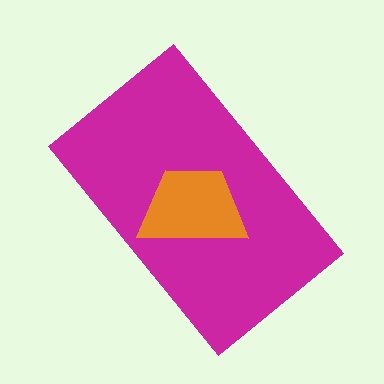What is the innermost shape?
The orange trapezoid.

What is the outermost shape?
The magenta rectangle.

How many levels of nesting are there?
2.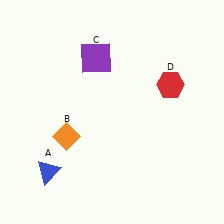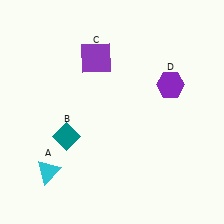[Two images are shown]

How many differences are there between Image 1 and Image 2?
There are 3 differences between the two images.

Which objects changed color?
A changed from blue to cyan. B changed from orange to teal. D changed from red to purple.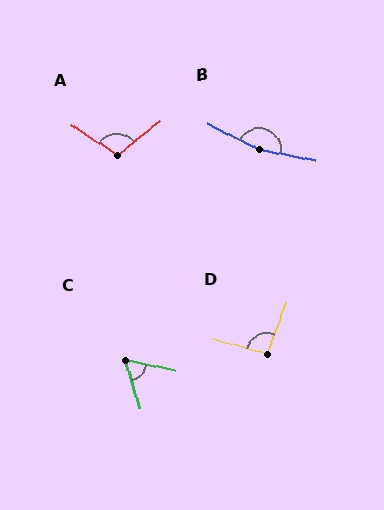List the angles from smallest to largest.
C (62°), D (96°), A (108°), B (164°).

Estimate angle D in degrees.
Approximately 96 degrees.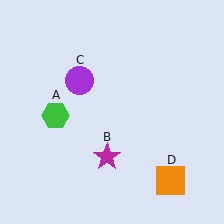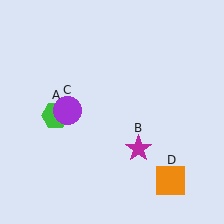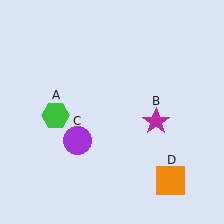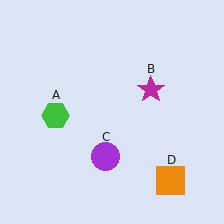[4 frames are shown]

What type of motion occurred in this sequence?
The magenta star (object B), purple circle (object C) rotated counterclockwise around the center of the scene.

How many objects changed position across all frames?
2 objects changed position: magenta star (object B), purple circle (object C).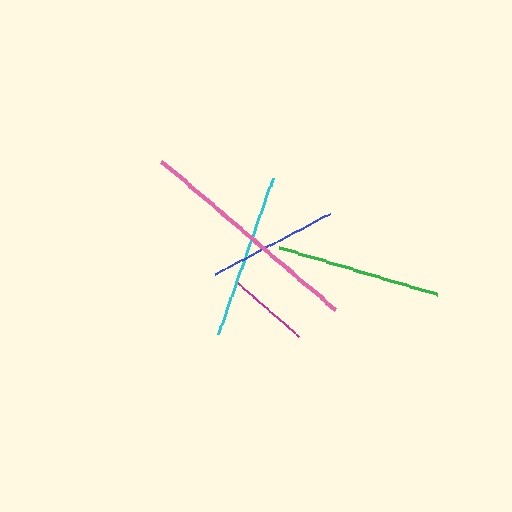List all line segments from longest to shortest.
From longest to shortest: pink, cyan, green, blue, magenta.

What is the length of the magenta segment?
The magenta segment is approximately 80 pixels long.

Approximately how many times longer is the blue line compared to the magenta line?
The blue line is approximately 1.6 times the length of the magenta line.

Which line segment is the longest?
The pink line is the longest at approximately 229 pixels.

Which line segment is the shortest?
The magenta line is the shortest at approximately 80 pixels.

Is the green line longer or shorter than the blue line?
The green line is longer than the blue line.